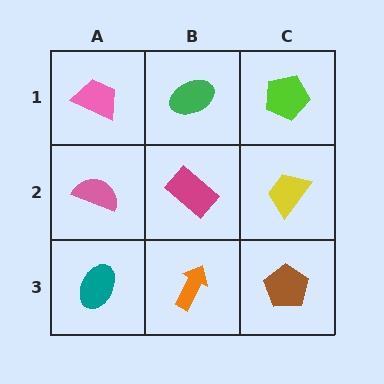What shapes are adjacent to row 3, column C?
A yellow trapezoid (row 2, column C), an orange arrow (row 3, column B).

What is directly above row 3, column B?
A magenta rectangle.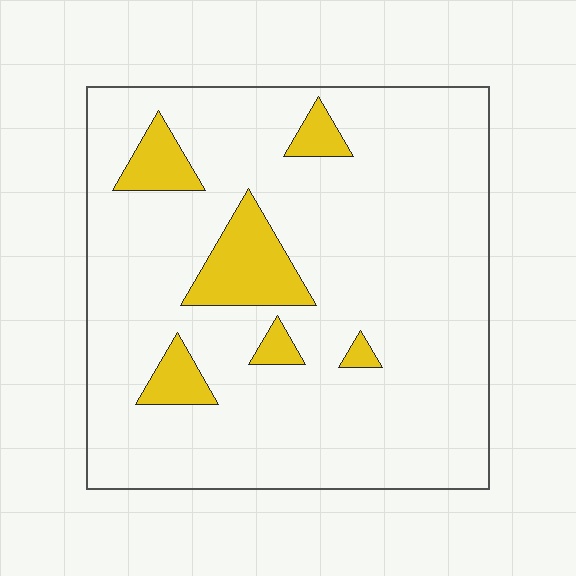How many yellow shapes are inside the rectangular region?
6.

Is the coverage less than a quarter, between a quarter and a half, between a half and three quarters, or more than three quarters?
Less than a quarter.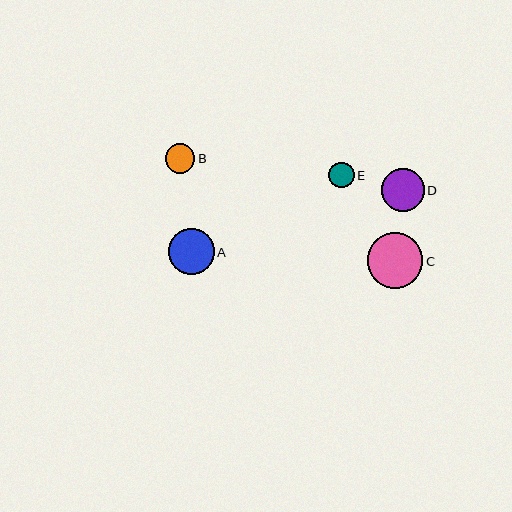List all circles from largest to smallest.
From largest to smallest: C, A, D, B, E.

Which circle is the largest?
Circle C is the largest with a size of approximately 56 pixels.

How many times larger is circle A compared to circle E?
Circle A is approximately 1.8 times the size of circle E.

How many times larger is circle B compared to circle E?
Circle B is approximately 1.2 times the size of circle E.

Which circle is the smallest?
Circle E is the smallest with a size of approximately 26 pixels.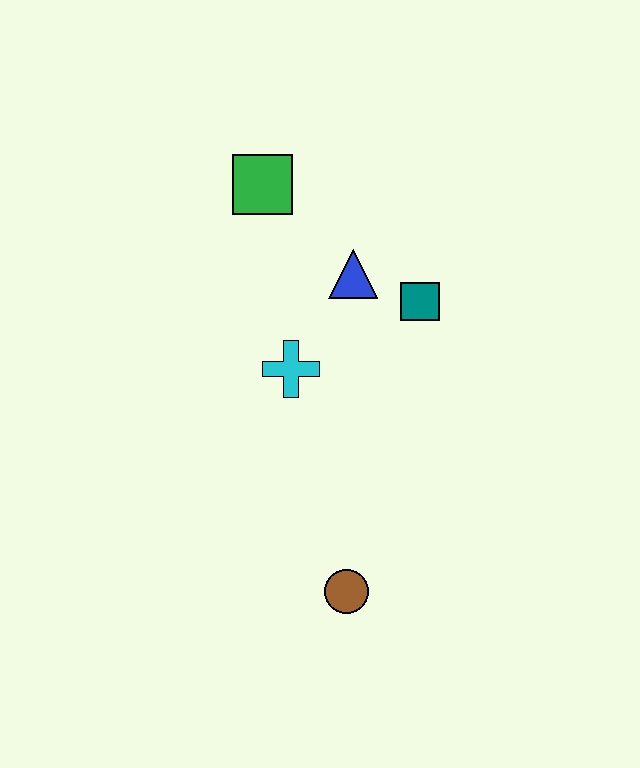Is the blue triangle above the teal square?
Yes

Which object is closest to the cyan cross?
The blue triangle is closest to the cyan cross.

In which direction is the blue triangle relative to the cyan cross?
The blue triangle is above the cyan cross.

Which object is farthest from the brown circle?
The green square is farthest from the brown circle.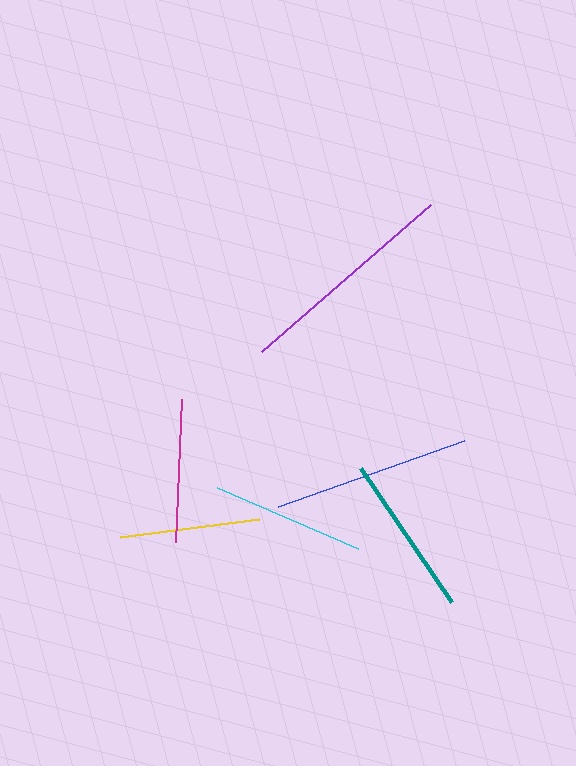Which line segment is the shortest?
The yellow line is the shortest at approximately 140 pixels.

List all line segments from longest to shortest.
From longest to shortest: purple, blue, teal, cyan, magenta, yellow.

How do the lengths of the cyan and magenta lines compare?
The cyan and magenta lines are approximately the same length.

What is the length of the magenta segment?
The magenta segment is approximately 144 pixels long.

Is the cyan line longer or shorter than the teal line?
The teal line is longer than the cyan line.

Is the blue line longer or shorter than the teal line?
The blue line is longer than the teal line.